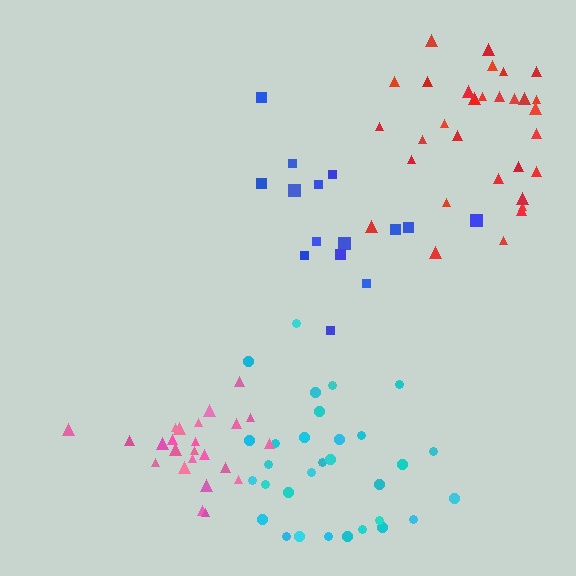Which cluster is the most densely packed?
Pink.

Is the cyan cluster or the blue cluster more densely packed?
Cyan.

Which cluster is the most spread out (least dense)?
Blue.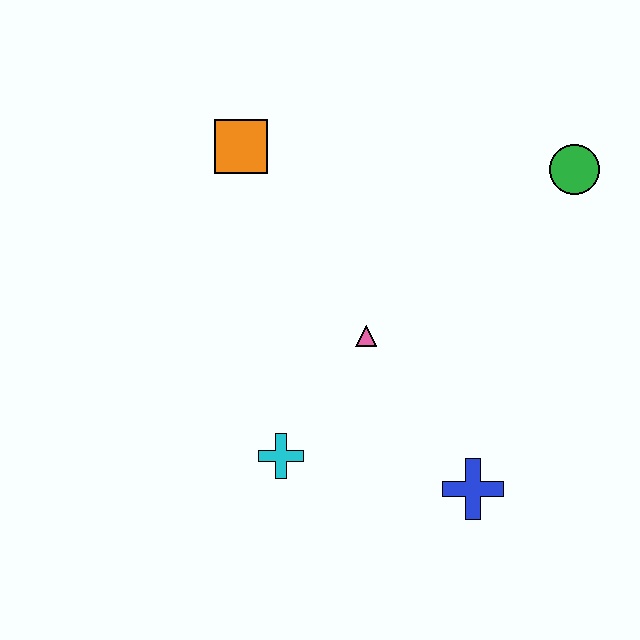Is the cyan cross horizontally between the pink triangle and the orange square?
Yes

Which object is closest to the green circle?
The pink triangle is closest to the green circle.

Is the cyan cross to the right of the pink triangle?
No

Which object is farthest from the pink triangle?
The green circle is farthest from the pink triangle.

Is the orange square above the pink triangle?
Yes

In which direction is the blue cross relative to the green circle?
The blue cross is below the green circle.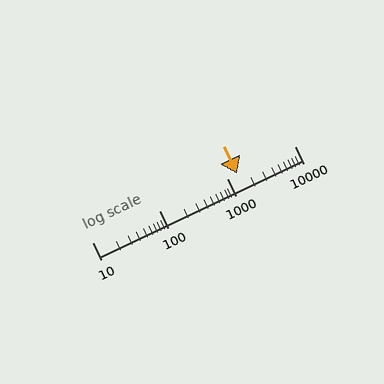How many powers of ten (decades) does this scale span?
The scale spans 3 decades, from 10 to 10000.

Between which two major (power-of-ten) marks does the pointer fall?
The pointer is between 1000 and 10000.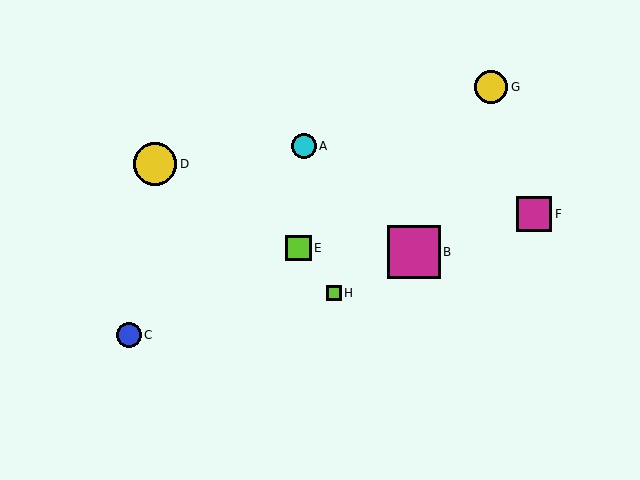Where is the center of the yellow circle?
The center of the yellow circle is at (491, 87).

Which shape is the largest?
The magenta square (labeled B) is the largest.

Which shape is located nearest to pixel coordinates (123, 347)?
The blue circle (labeled C) at (129, 335) is nearest to that location.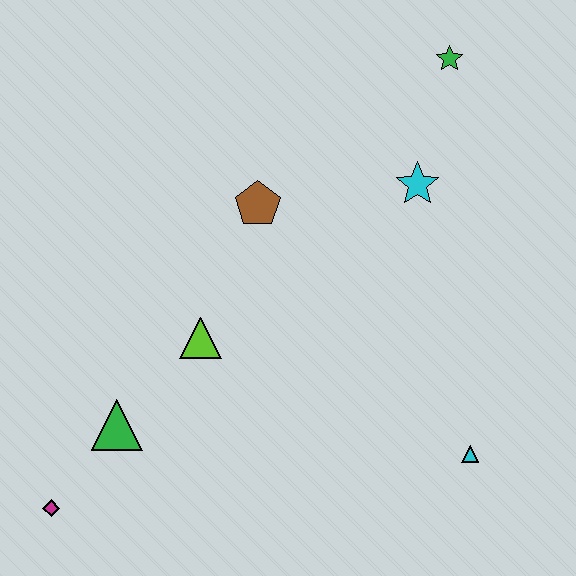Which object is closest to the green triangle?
The magenta diamond is closest to the green triangle.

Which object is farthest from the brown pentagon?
The magenta diamond is farthest from the brown pentagon.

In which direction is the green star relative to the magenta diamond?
The green star is above the magenta diamond.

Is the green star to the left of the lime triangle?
No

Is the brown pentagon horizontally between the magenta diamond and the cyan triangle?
Yes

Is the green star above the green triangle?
Yes